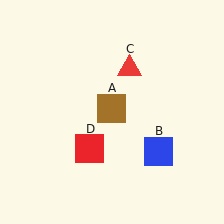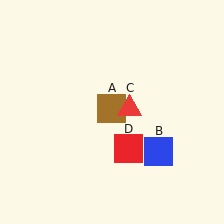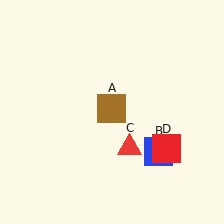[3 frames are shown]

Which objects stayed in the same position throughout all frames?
Brown square (object A) and blue square (object B) remained stationary.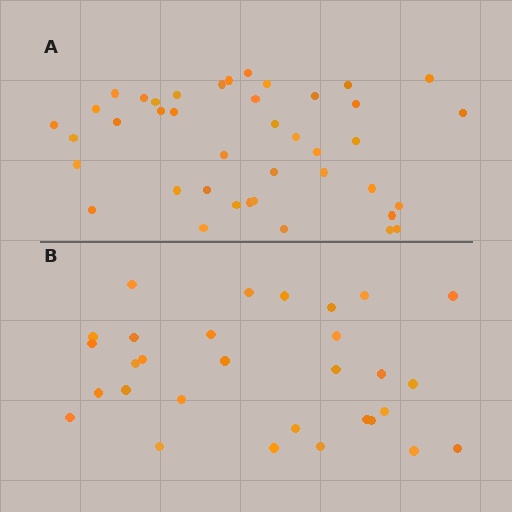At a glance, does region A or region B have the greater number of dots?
Region A (the top region) has more dots.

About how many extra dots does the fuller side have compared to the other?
Region A has roughly 12 or so more dots than region B.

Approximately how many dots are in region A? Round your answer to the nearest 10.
About 40 dots. (The exact count is 41, which rounds to 40.)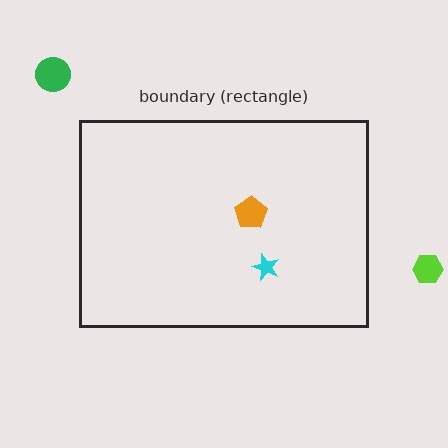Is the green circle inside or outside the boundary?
Outside.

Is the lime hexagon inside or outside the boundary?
Outside.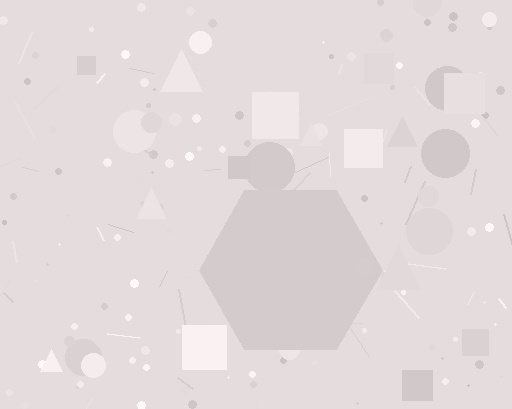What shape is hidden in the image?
A hexagon is hidden in the image.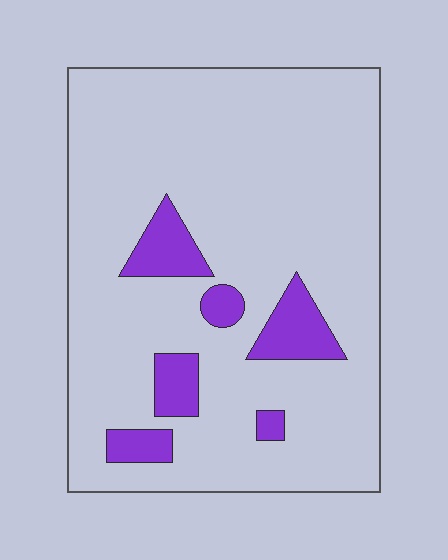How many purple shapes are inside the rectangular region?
6.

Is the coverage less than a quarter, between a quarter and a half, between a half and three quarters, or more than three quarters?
Less than a quarter.